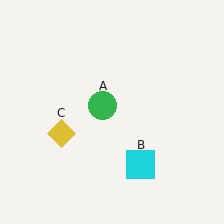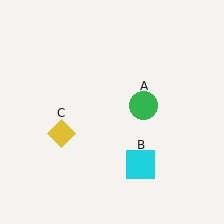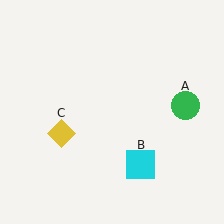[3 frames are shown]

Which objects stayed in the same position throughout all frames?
Cyan square (object B) and yellow diamond (object C) remained stationary.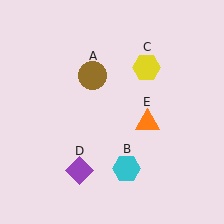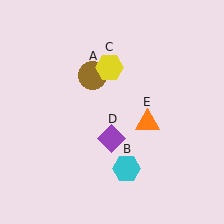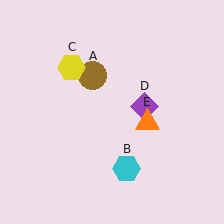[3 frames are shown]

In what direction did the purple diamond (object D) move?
The purple diamond (object D) moved up and to the right.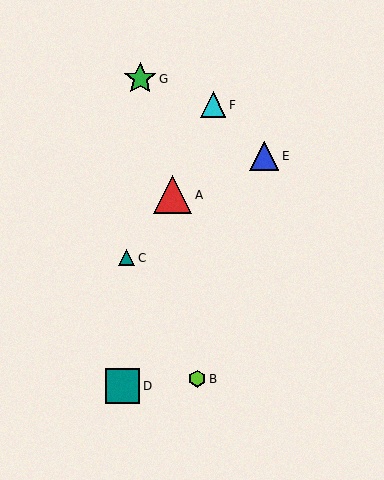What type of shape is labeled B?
Shape B is a lime hexagon.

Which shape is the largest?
The red triangle (labeled A) is the largest.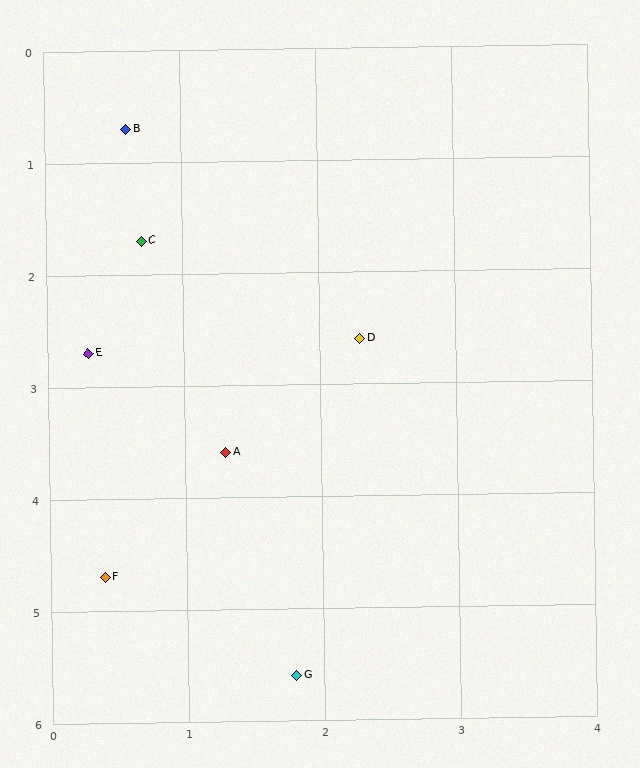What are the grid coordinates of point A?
Point A is at approximately (1.3, 3.6).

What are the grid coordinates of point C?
Point C is at approximately (0.7, 1.7).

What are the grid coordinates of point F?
Point F is at approximately (0.4, 4.7).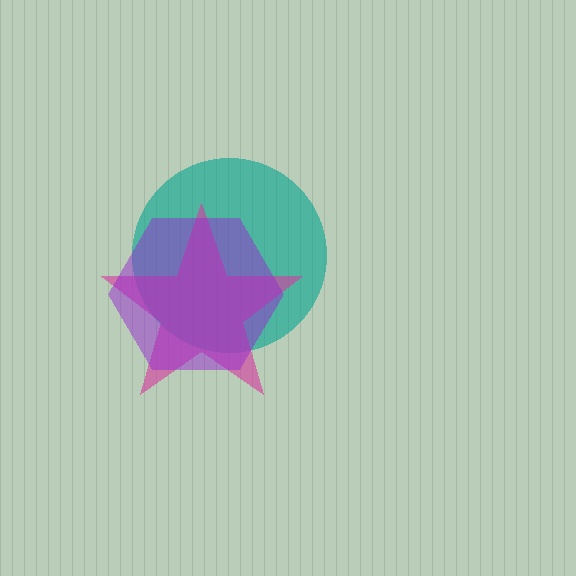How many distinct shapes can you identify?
There are 3 distinct shapes: a teal circle, a magenta star, a purple hexagon.